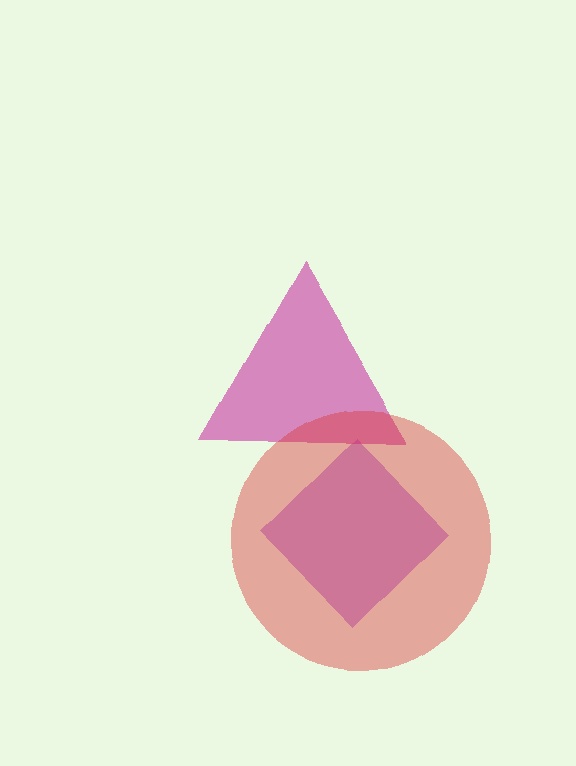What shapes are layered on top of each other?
The layered shapes are: a purple diamond, a magenta triangle, a red circle.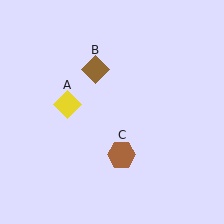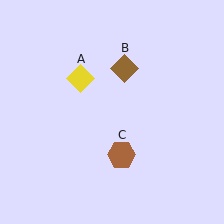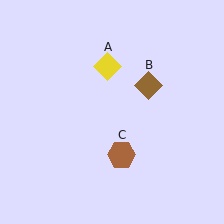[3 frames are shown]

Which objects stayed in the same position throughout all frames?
Brown hexagon (object C) remained stationary.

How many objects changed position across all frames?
2 objects changed position: yellow diamond (object A), brown diamond (object B).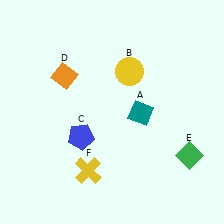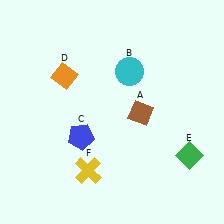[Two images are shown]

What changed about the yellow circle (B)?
In Image 1, B is yellow. In Image 2, it changed to cyan.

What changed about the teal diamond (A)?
In Image 1, A is teal. In Image 2, it changed to brown.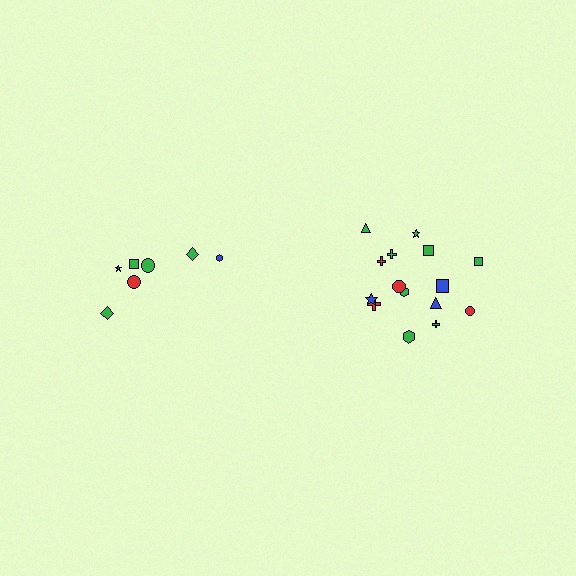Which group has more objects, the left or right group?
The right group.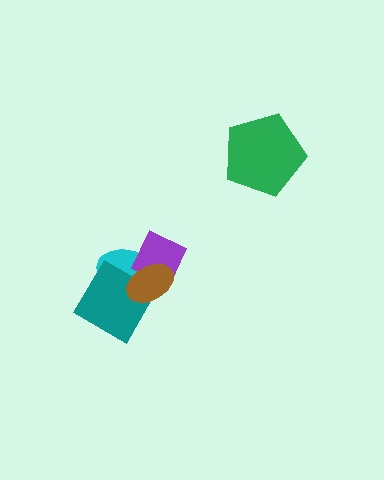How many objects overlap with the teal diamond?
2 objects overlap with the teal diamond.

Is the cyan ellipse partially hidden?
Yes, it is partially covered by another shape.